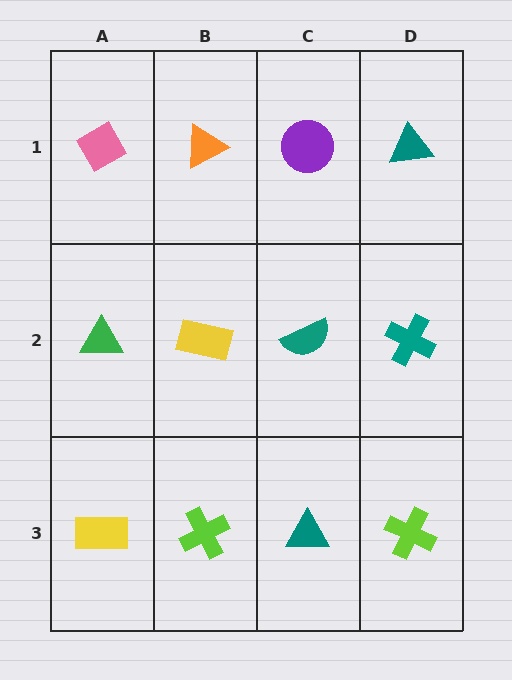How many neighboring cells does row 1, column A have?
2.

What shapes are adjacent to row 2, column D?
A teal triangle (row 1, column D), a lime cross (row 3, column D), a teal semicircle (row 2, column C).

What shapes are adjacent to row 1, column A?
A green triangle (row 2, column A), an orange triangle (row 1, column B).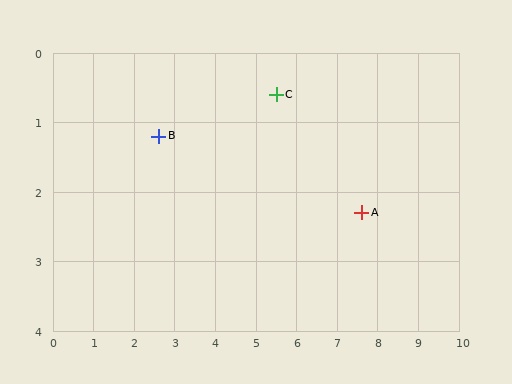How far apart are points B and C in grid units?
Points B and C are about 3.0 grid units apart.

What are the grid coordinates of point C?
Point C is at approximately (5.5, 0.6).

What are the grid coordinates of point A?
Point A is at approximately (7.6, 2.3).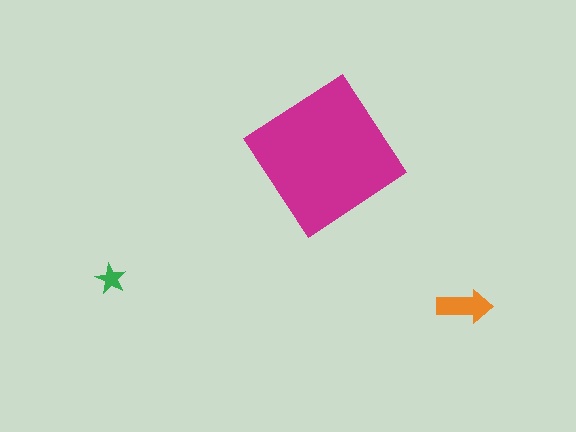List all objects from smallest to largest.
The green star, the orange arrow, the magenta diamond.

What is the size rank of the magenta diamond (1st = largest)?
1st.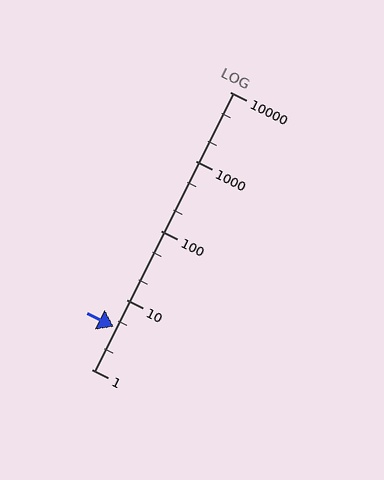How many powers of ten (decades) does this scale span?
The scale spans 4 decades, from 1 to 10000.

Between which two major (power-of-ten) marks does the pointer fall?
The pointer is between 1 and 10.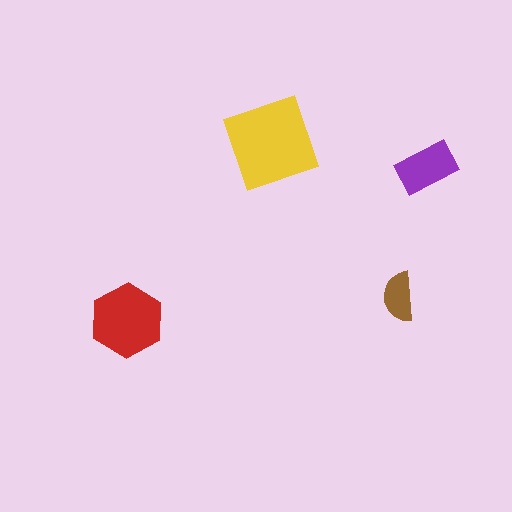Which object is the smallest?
The brown semicircle.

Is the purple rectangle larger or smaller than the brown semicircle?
Larger.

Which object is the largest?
The yellow diamond.